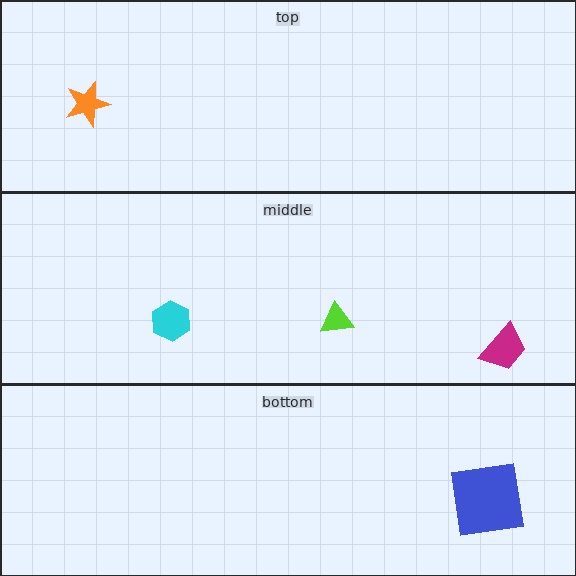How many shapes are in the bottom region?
1.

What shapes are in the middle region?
The cyan hexagon, the lime triangle, the magenta trapezoid.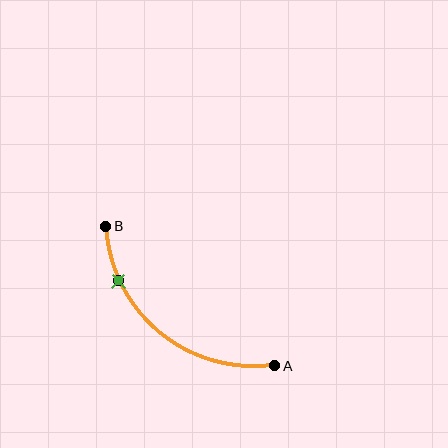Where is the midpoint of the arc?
The arc midpoint is the point on the curve farthest from the straight line joining A and B. It sits below and to the left of that line.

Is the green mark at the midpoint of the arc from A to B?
No. The green mark lies on the arc but is closer to endpoint B. The arc midpoint would be at the point on the curve equidistant along the arc from both A and B.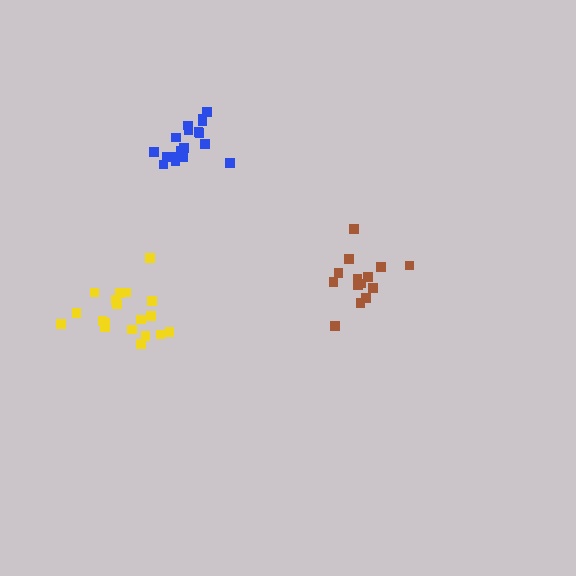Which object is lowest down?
The yellow cluster is bottommost.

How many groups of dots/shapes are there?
There are 3 groups.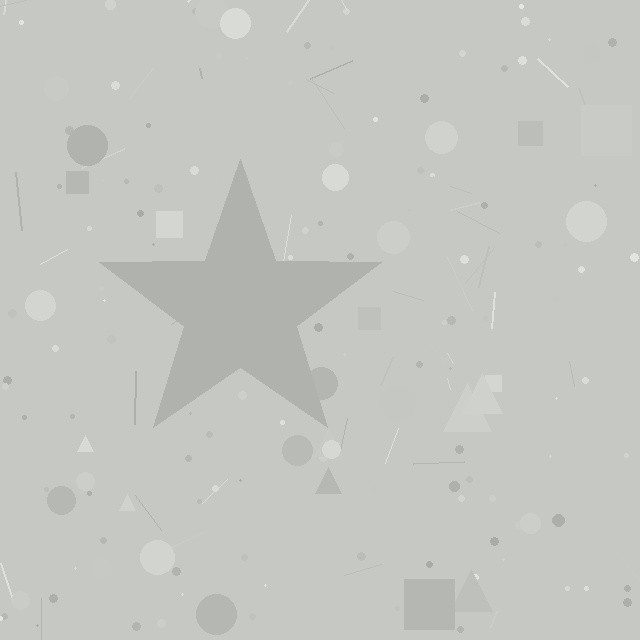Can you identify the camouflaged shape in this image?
The camouflaged shape is a star.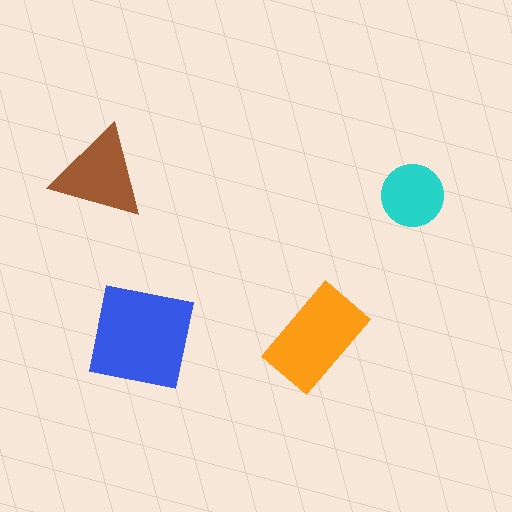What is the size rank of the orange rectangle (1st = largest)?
2nd.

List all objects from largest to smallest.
The blue square, the orange rectangle, the brown triangle, the cyan circle.